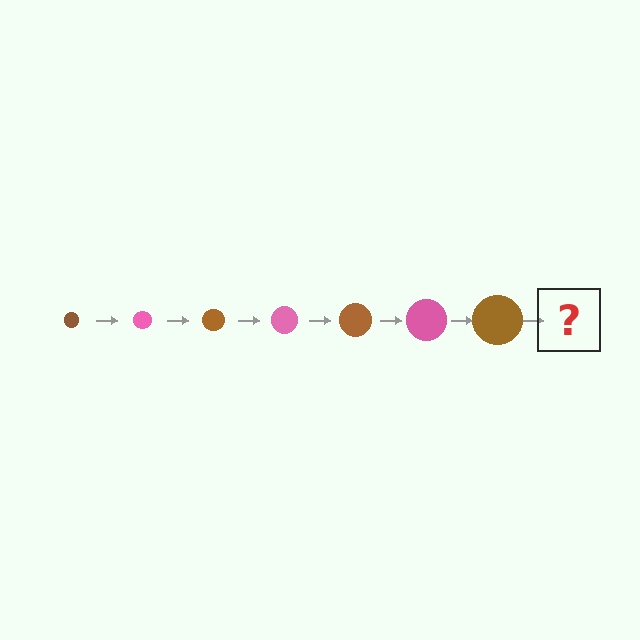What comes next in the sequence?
The next element should be a pink circle, larger than the previous one.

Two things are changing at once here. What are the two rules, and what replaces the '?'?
The two rules are that the circle grows larger each step and the color cycles through brown and pink. The '?' should be a pink circle, larger than the previous one.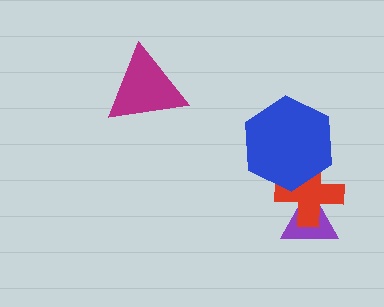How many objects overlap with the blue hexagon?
1 object overlaps with the blue hexagon.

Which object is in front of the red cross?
The blue hexagon is in front of the red cross.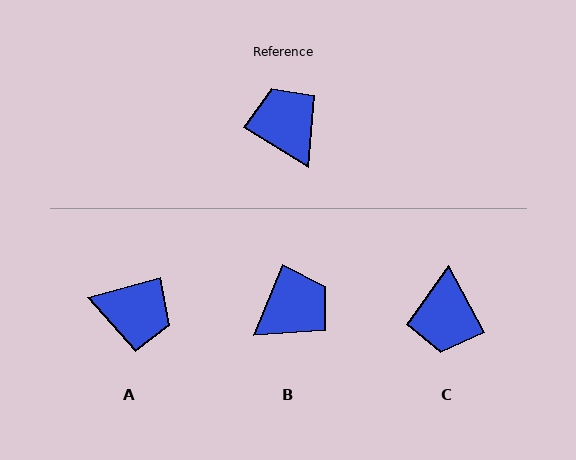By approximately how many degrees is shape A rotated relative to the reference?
Approximately 133 degrees clockwise.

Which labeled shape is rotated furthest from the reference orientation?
C, about 150 degrees away.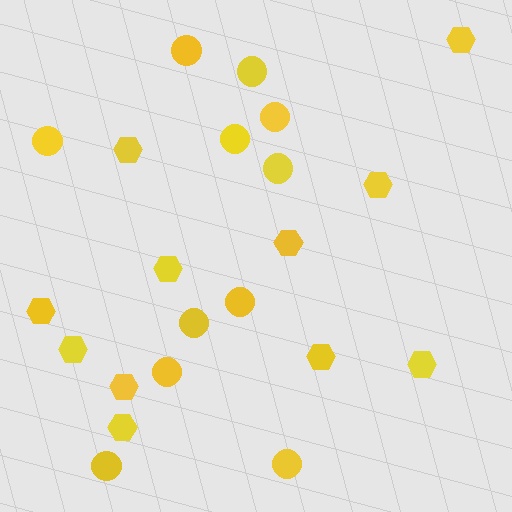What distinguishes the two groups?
There are 2 groups: one group of hexagons (11) and one group of circles (11).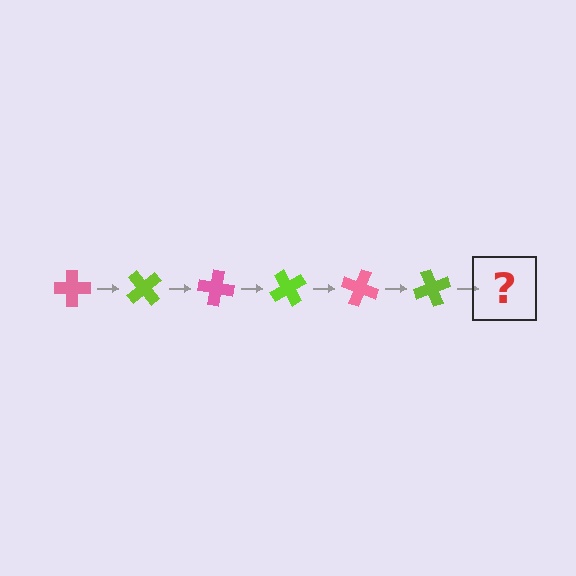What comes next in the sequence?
The next element should be a pink cross, rotated 300 degrees from the start.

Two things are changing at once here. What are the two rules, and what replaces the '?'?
The two rules are that it rotates 50 degrees each step and the color cycles through pink and lime. The '?' should be a pink cross, rotated 300 degrees from the start.